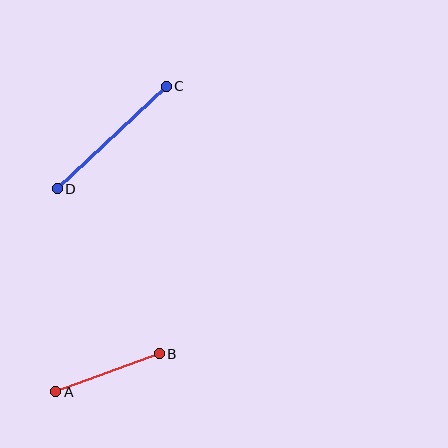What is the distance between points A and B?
The distance is approximately 110 pixels.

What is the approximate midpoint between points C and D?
The midpoint is at approximately (112, 137) pixels.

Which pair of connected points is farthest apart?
Points C and D are farthest apart.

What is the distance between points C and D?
The distance is approximately 150 pixels.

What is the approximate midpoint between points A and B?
The midpoint is at approximately (107, 373) pixels.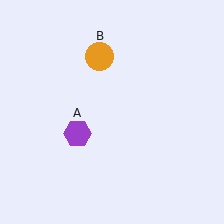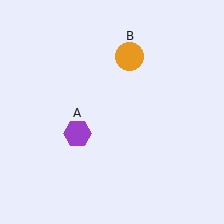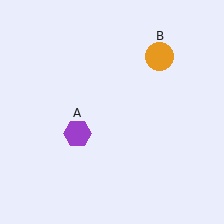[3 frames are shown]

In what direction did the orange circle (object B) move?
The orange circle (object B) moved right.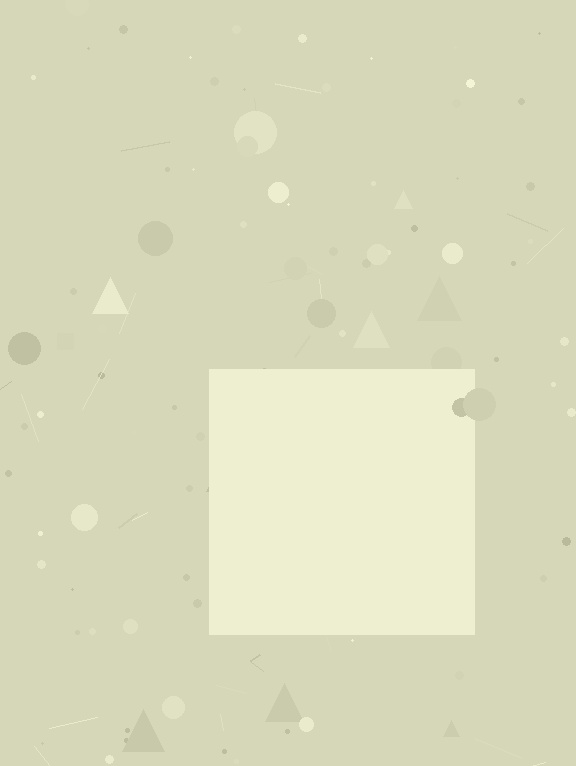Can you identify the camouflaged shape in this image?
The camouflaged shape is a square.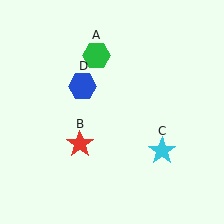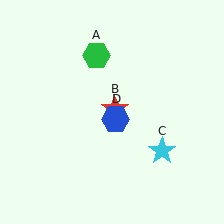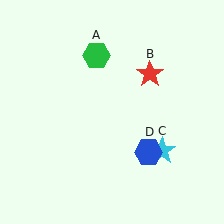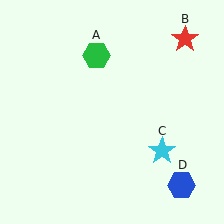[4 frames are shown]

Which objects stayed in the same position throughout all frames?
Green hexagon (object A) and cyan star (object C) remained stationary.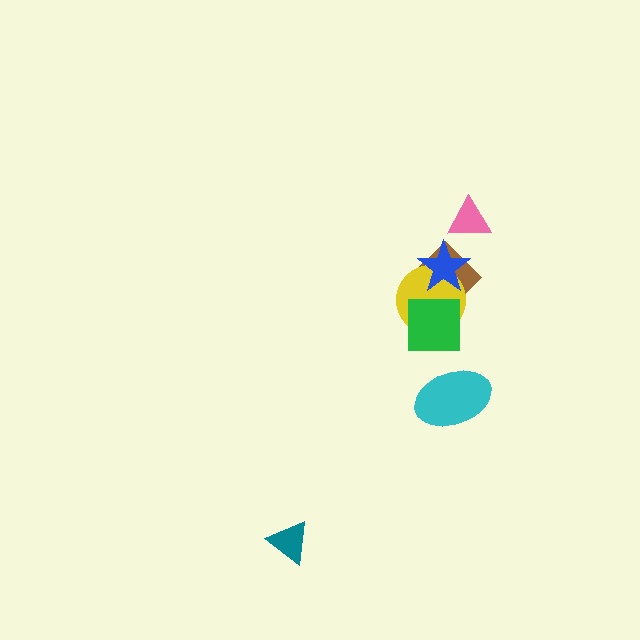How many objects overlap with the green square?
2 objects overlap with the green square.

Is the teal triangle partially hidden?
No, no other shape covers it.